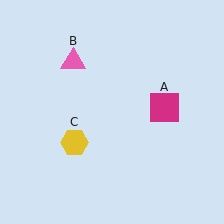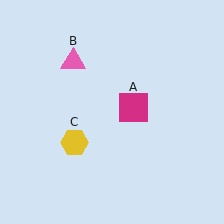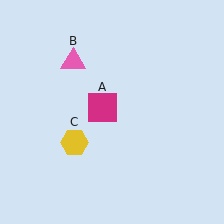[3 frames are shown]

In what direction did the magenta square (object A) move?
The magenta square (object A) moved left.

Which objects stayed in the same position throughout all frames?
Pink triangle (object B) and yellow hexagon (object C) remained stationary.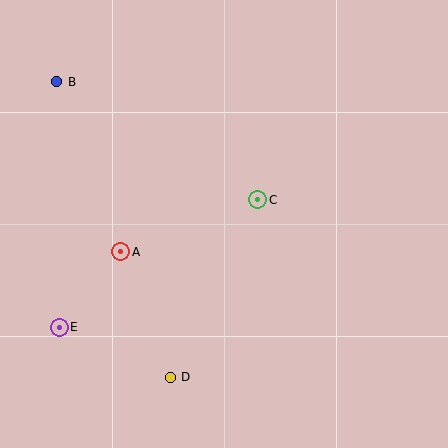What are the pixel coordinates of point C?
Point C is at (258, 200).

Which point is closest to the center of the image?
Point C at (258, 200) is closest to the center.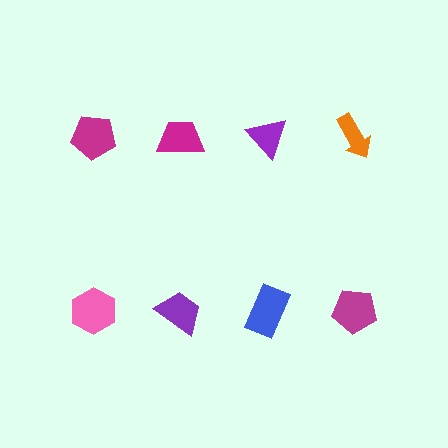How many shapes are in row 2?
4 shapes.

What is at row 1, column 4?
An orange arrow.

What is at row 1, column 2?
A magenta trapezoid.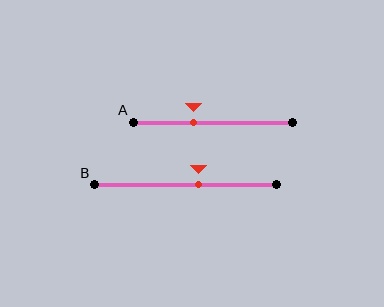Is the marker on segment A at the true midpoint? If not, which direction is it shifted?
No, the marker on segment A is shifted to the left by about 12% of the segment length.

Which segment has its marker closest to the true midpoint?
Segment B has its marker closest to the true midpoint.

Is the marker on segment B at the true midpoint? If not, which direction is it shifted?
No, the marker on segment B is shifted to the right by about 7% of the segment length.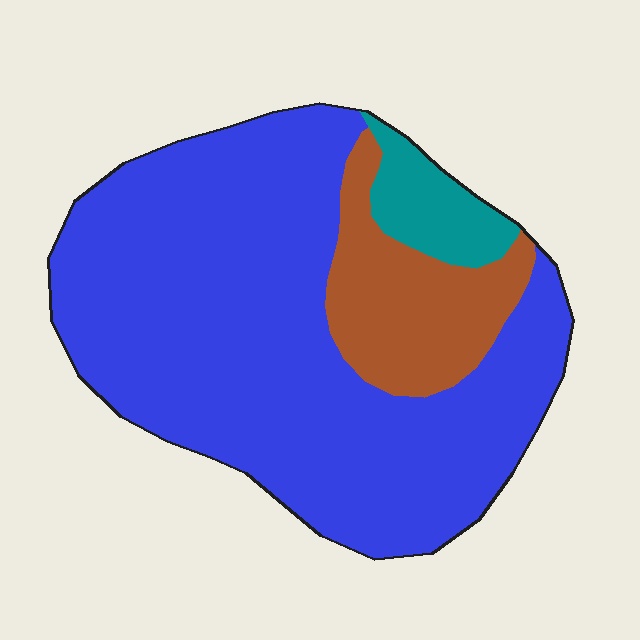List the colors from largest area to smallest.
From largest to smallest: blue, brown, teal.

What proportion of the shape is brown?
Brown covers roughly 15% of the shape.